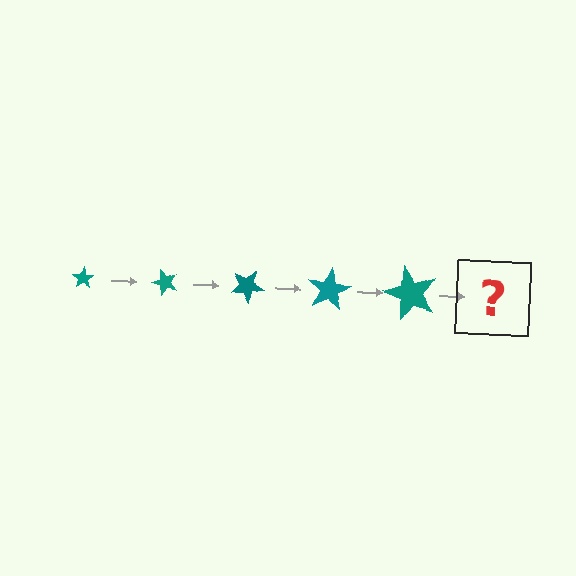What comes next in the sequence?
The next element should be a star, larger than the previous one and rotated 250 degrees from the start.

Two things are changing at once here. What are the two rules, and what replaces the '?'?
The two rules are that the star grows larger each step and it rotates 50 degrees each step. The '?' should be a star, larger than the previous one and rotated 250 degrees from the start.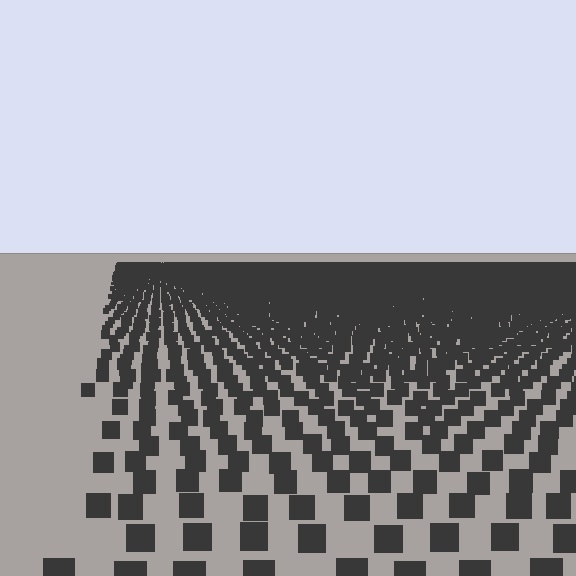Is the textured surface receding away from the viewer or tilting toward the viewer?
The surface is receding away from the viewer. Texture elements get smaller and denser toward the top.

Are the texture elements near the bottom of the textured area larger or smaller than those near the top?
Larger. Near the bottom, elements are closer to the viewer and appear at a bigger on-screen size.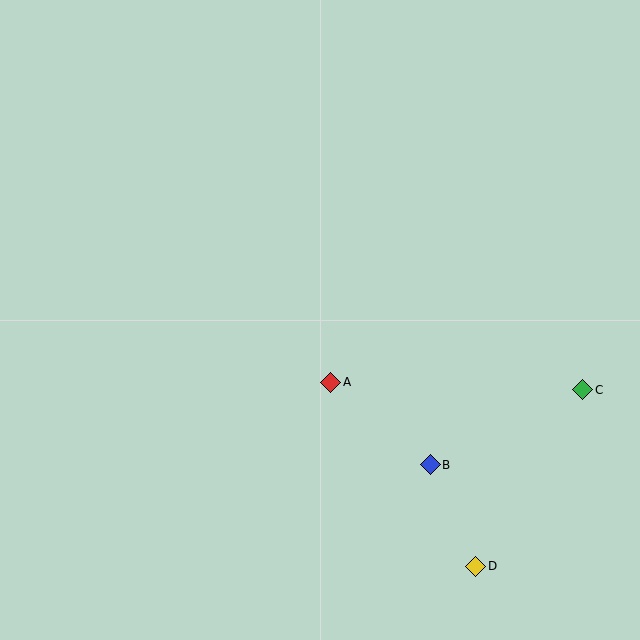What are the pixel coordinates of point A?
Point A is at (331, 382).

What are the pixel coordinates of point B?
Point B is at (430, 465).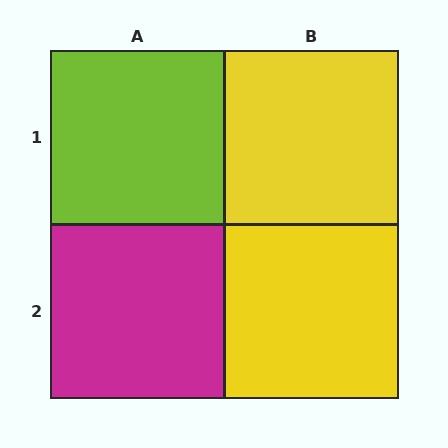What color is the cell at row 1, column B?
Yellow.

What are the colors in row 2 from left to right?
Magenta, yellow.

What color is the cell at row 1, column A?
Lime.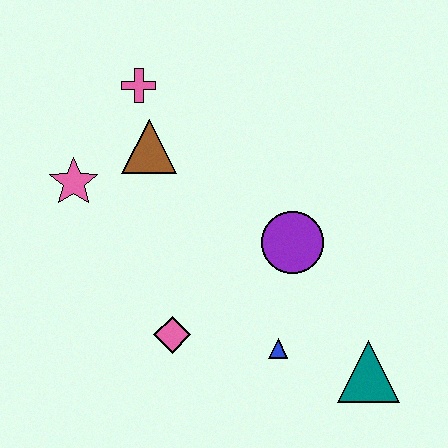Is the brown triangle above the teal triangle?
Yes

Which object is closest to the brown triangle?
The pink cross is closest to the brown triangle.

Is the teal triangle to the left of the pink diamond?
No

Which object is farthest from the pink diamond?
The pink cross is farthest from the pink diamond.